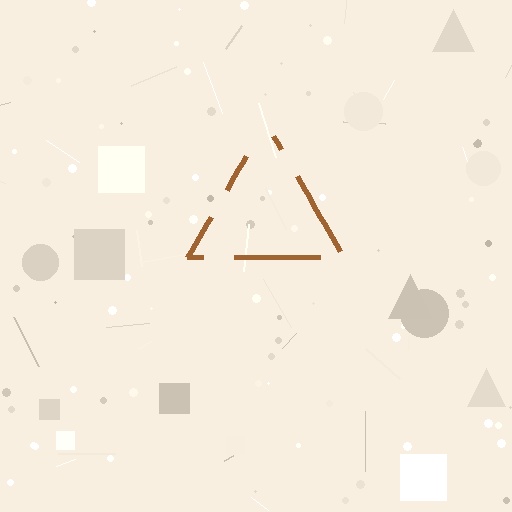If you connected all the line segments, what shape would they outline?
They would outline a triangle.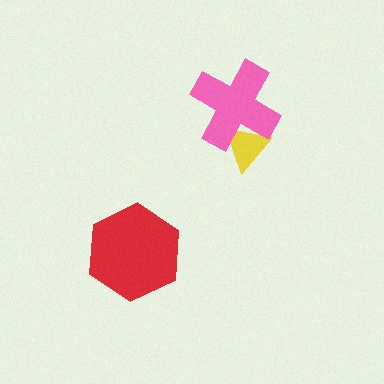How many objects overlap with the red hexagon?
0 objects overlap with the red hexagon.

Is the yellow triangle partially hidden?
Yes, it is partially covered by another shape.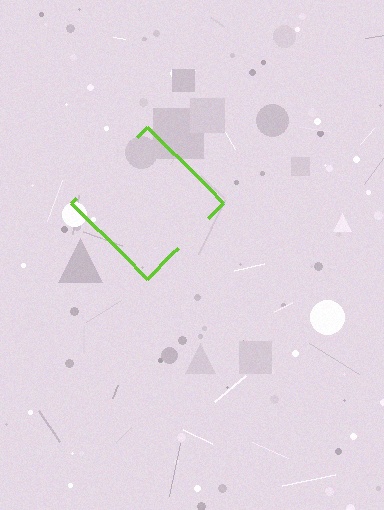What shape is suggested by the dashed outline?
The dashed outline suggests a diamond.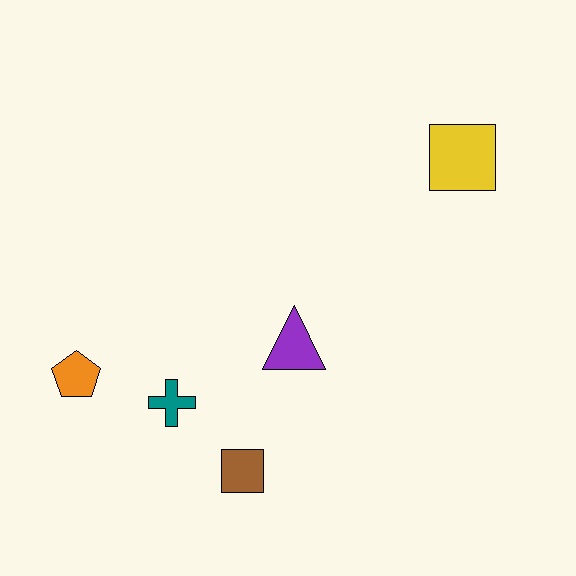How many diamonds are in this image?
There are no diamonds.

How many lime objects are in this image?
There are no lime objects.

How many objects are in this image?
There are 5 objects.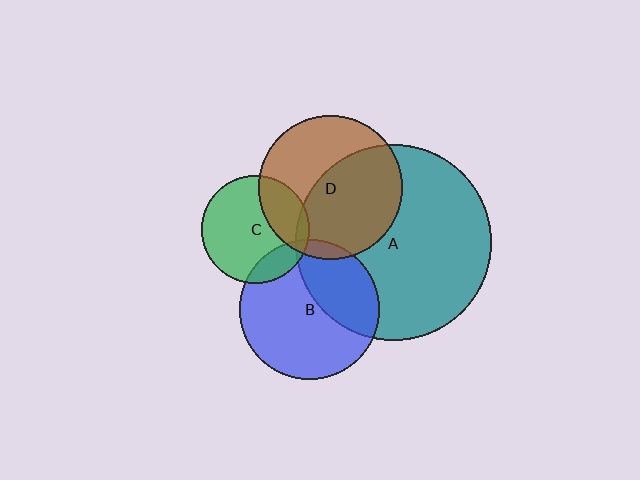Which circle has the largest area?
Circle A (teal).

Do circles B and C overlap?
Yes.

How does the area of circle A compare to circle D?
Approximately 1.9 times.